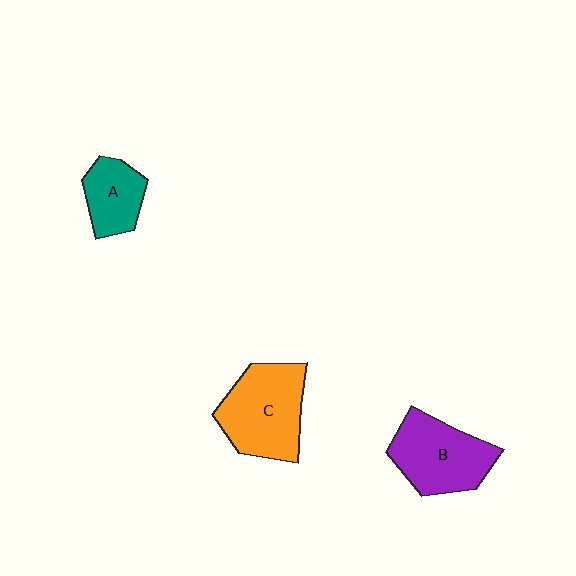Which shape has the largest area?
Shape C (orange).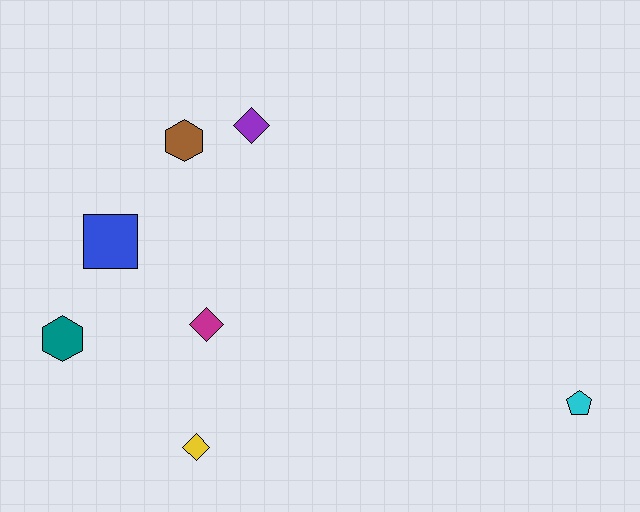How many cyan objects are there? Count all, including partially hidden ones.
There is 1 cyan object.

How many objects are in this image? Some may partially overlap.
There are 7 objects.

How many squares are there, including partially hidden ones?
There is 1 square.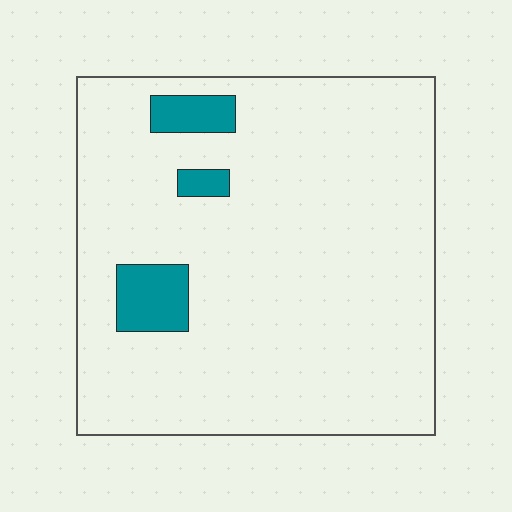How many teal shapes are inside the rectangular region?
3.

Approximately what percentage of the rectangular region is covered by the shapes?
Approximately 5%.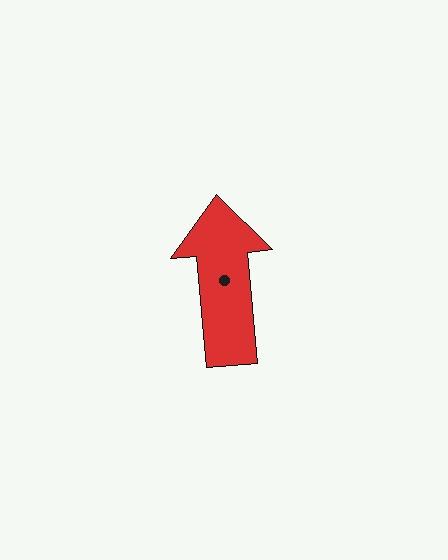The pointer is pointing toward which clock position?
Roughly 12 o'clock.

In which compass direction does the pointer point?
North.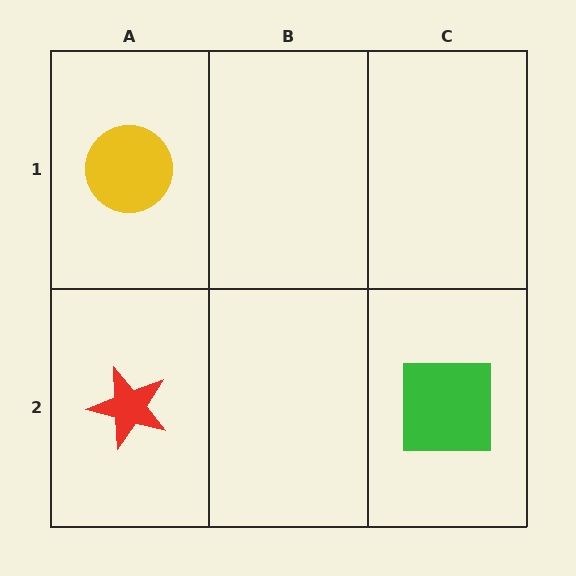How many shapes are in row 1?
1 shape.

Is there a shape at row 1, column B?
No, that cell is empty.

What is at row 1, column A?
A yellow circle.